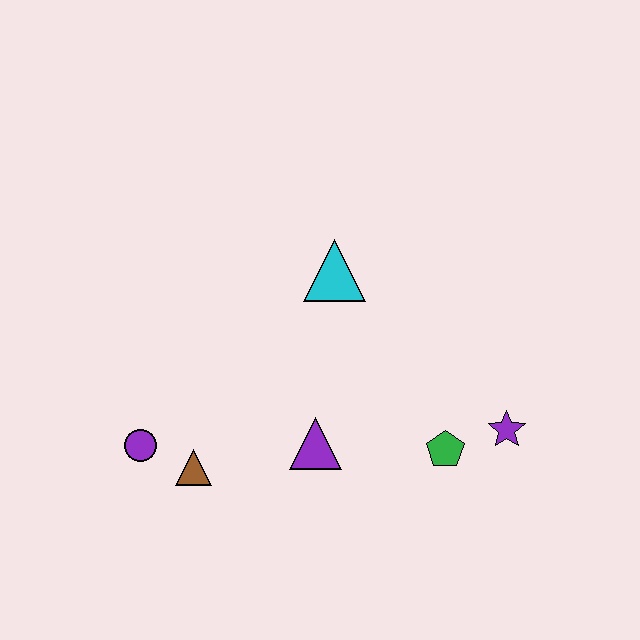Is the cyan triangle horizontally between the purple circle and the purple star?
Yes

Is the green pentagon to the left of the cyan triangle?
No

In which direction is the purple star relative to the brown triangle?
The purple star is to the right of the brown triangle.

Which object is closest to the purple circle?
The brown triangle is closest to the purple circle.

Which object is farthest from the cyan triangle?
The purple circle is farthest from the cyan triangle.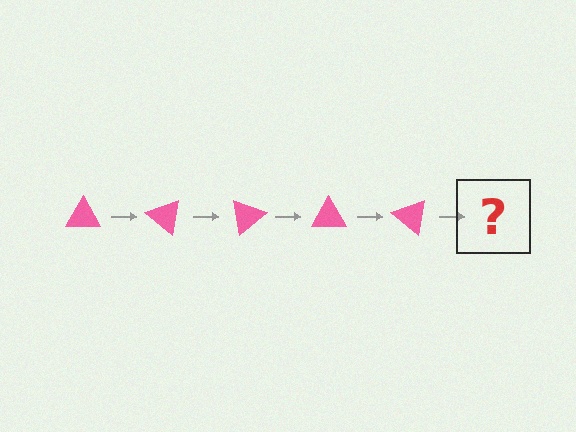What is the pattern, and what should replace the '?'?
The pattern is that the triangle rotates 40 degrees each step. The '?' should be a pink triangle rotated 200 degrees.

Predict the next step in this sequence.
The next step is a pink triangle rotated 200 degrees.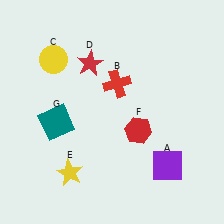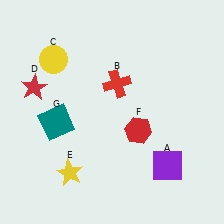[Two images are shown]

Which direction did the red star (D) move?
The red star (D) moved left.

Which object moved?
The red star (D) moved left.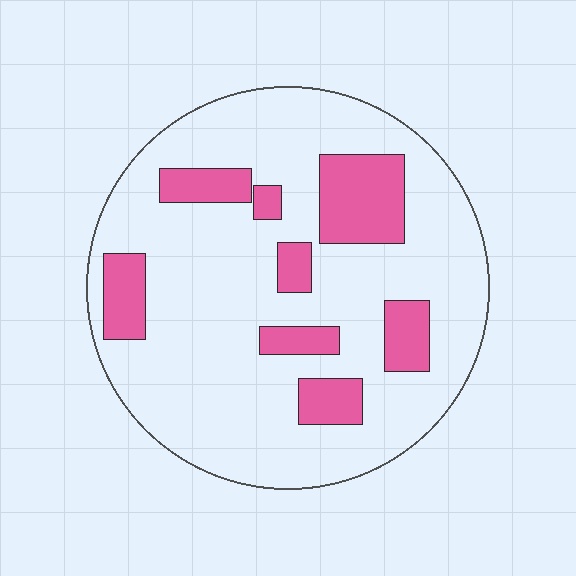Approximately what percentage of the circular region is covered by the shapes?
Approximately 20%.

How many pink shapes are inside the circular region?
8.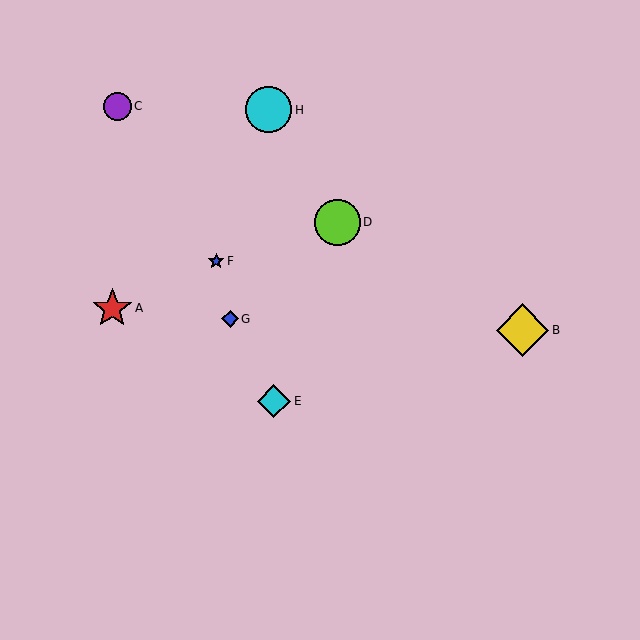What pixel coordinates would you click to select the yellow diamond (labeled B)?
Click at (522, 330) to select the yellow diamond B.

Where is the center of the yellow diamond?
The center of the yellow diamond is at (522, 330).